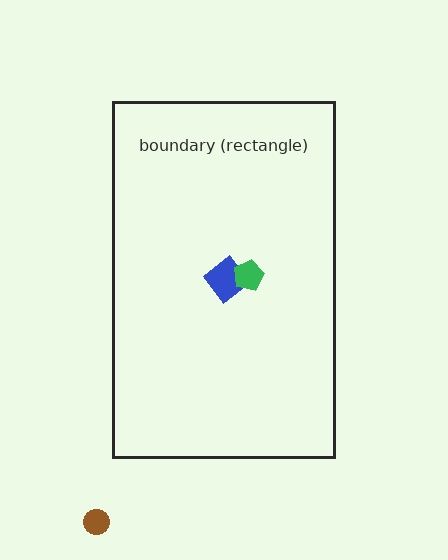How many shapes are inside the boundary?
2 inside, 1 outside.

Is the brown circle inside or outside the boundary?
Outside.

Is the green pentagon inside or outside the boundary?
Inside.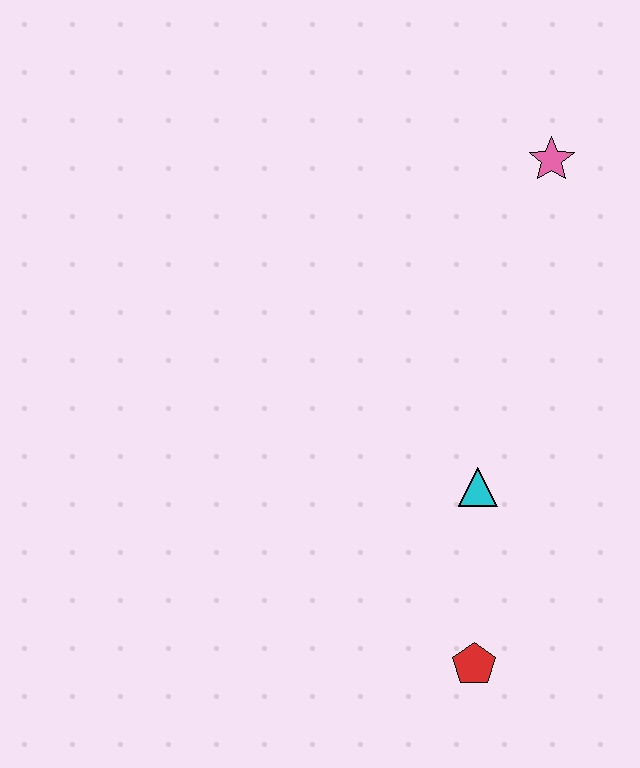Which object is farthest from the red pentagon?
The pink star is farthest from the red pentagon.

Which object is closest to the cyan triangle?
The red pentagon is closest to the cyan triangle.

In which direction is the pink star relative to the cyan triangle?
The pink star is above the cyan triangle.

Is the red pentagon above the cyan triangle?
No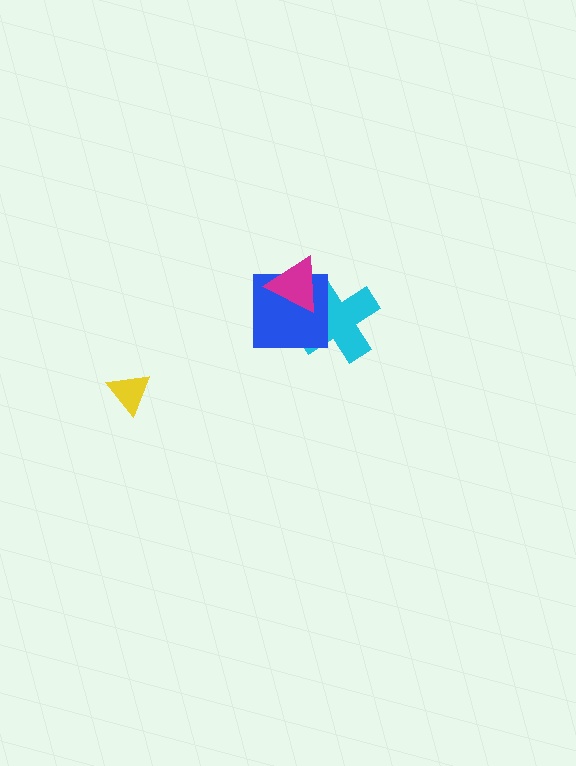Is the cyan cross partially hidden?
Yes, it is partially covered by another shape.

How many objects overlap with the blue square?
2 objects overlap with the blue square.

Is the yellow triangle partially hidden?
No, no other shape covers it.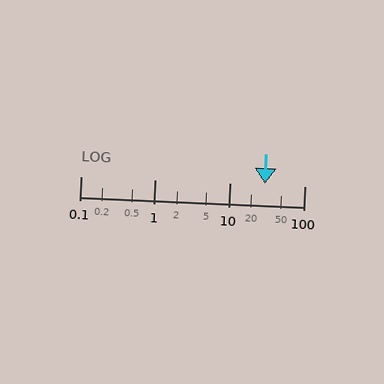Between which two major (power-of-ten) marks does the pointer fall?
The pointer is between 10 and 100.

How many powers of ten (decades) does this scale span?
The scale spans 3 decades, from 0.1 to 100.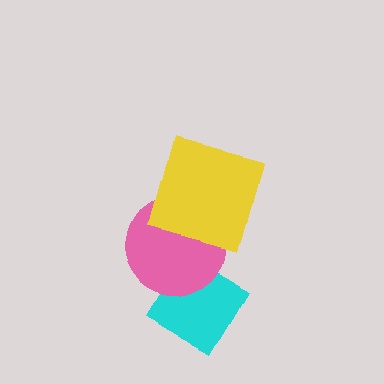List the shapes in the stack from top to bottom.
From top to bottom: the yellow square, the pink circle, the cyan diamond.